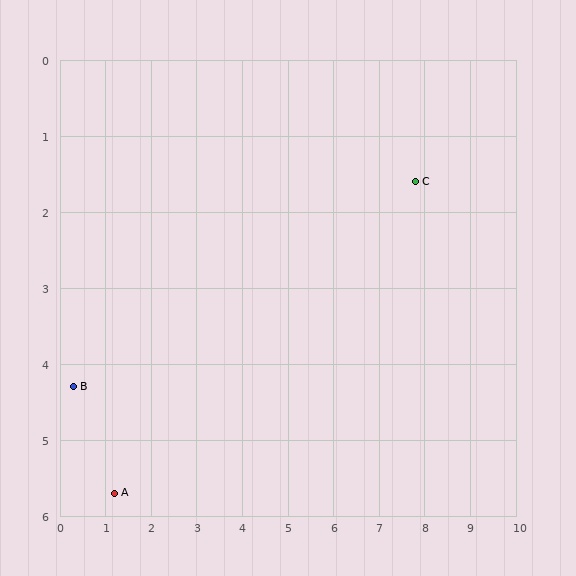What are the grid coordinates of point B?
Point B is at approximately (0.3, 4.3).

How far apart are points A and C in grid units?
Points A and C are about 7.8 grid units apart.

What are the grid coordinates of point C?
Point C is at approximately (7.8, 1.6).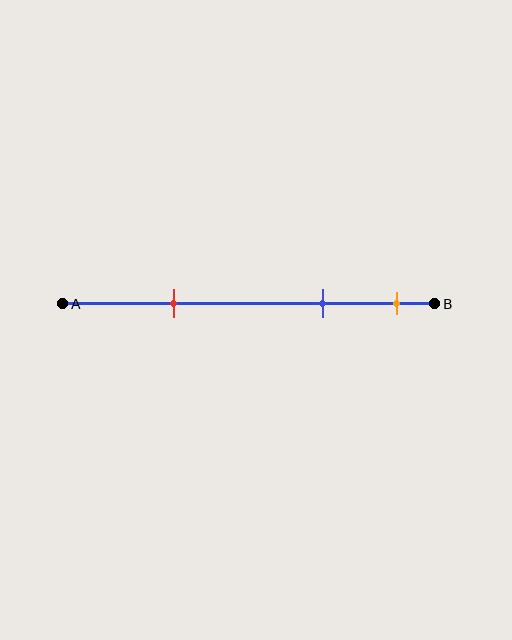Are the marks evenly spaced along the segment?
No, the marks are not evenly spaced.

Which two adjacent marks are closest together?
The blue and orange marks are the closest adjacent pair.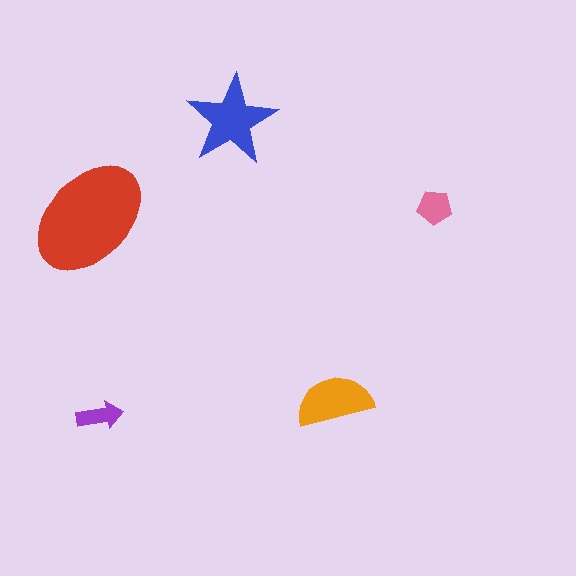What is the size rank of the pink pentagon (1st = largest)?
4th.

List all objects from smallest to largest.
The purple arrow, the pink pentagon, the orange semicircle, the blue star, the red ellipse.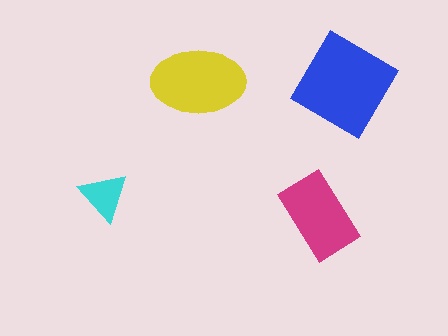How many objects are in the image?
There are 4 objects in the image.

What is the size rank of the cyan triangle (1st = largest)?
4th.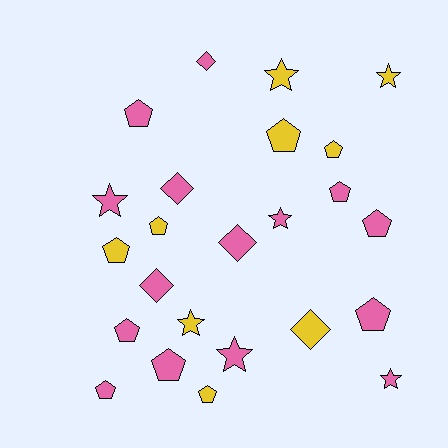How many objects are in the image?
There are 24 objects.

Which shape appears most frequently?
Pentagon, with 12 objects.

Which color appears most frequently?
Pink, with 15 objects.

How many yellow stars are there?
There are 3 yellow stars.